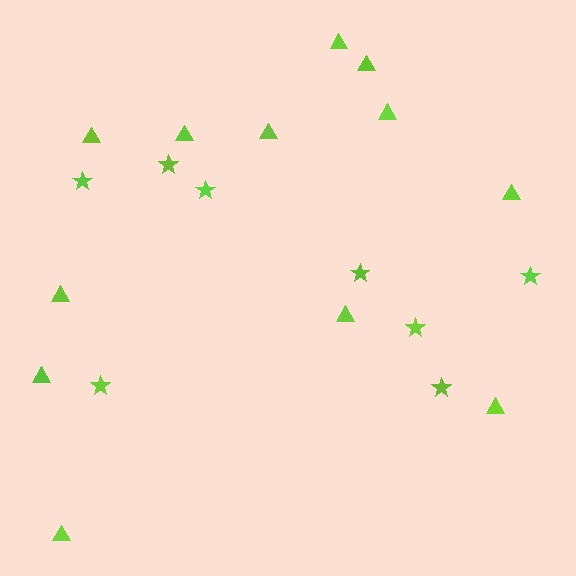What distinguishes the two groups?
There are 2 groups: one group of stars (8) and one group of triangles (12).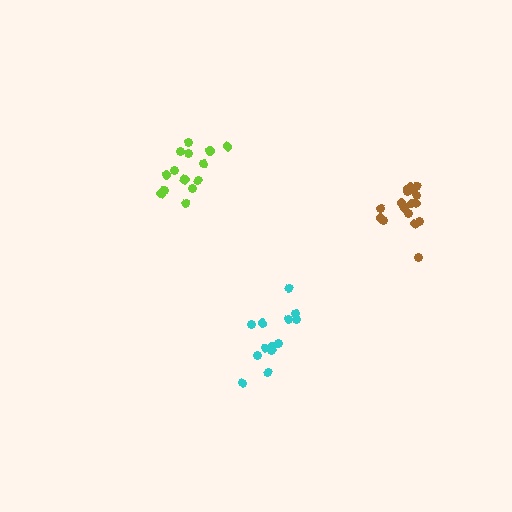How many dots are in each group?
Group 1: 14 dots, Group 2: 17 dots, Group 3: 13 dots (44 total).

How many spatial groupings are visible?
There are 3 spatial groupings.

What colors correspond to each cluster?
The clusters are colored: lime, brown, cyan.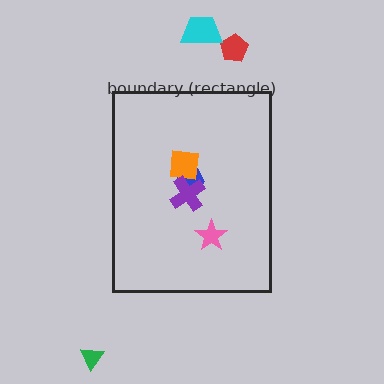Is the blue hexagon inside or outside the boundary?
Inside.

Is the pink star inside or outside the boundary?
Inside.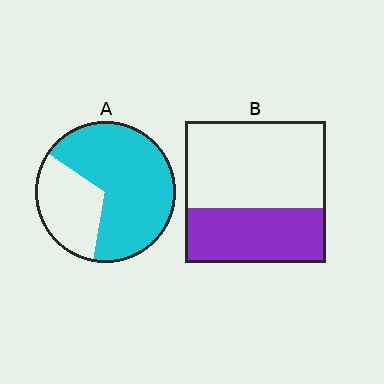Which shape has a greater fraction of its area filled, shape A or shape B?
Shape A.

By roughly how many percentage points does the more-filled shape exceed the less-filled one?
By roughly 30 percentage points (A over B).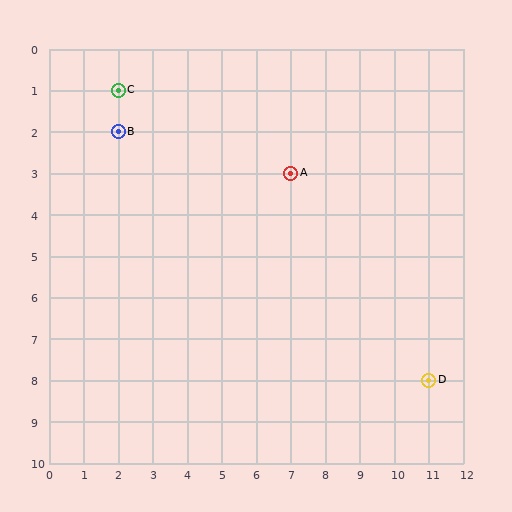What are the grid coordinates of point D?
Point D is at grid coordinates (11, 8).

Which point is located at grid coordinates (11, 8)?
Point D is at (11, 8).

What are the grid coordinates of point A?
Point A is at grid coordinates (7, 3).